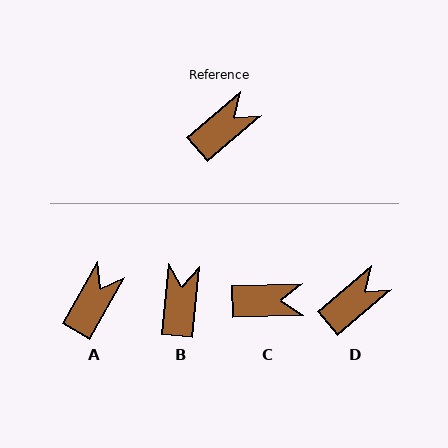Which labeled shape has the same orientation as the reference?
D.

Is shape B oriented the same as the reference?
No, it is off by about 44 degrees.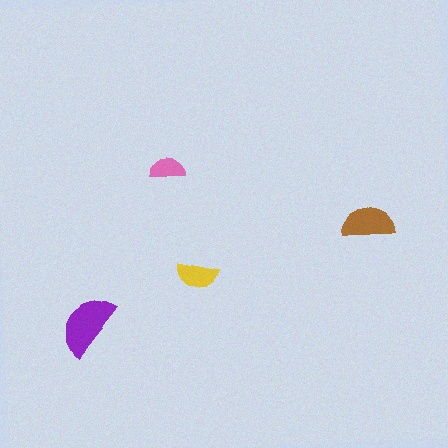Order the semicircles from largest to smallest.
the purple one, the brown one, the yellow one, the pink one.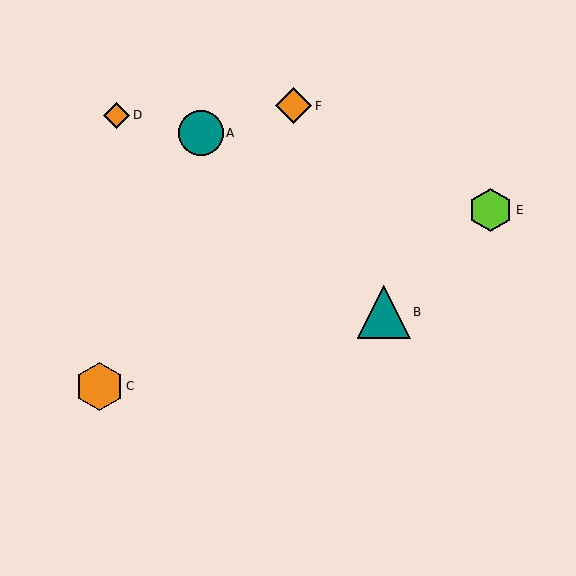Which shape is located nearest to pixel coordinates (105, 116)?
The orange diamond (labeled D) at (117, 115) is nearest to that location.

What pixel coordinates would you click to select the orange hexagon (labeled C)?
Click at (100, 386) to select the orange hexagon C.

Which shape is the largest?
The teal triangle (labeled B) is the largest.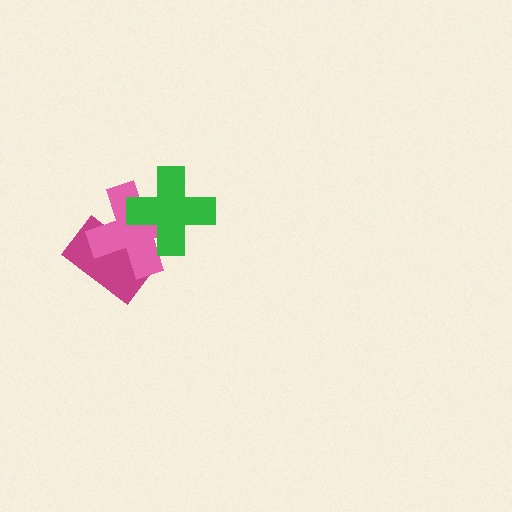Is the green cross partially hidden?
No, no other shape covers it.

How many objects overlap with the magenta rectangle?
1 object overlaps with the magenta rectangle.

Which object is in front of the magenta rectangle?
The pink cross is in front of the magenta rectangle.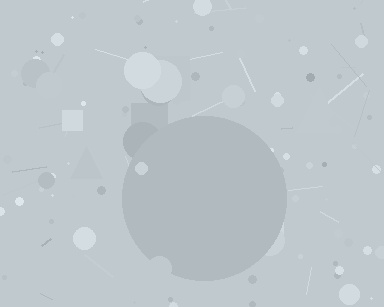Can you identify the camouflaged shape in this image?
The camouflaged shape is a circle.